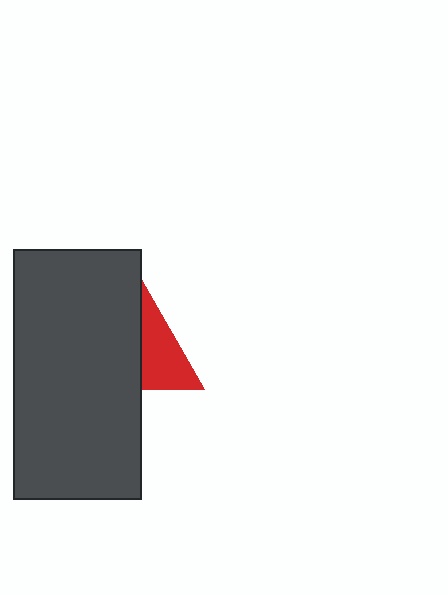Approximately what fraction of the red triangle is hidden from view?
Roughly 56% of the red triangle is hidden behind the dark gray rectangle.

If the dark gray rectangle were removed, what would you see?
You would see the complete red triangle.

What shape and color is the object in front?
The object in front is a dark gray rectangle.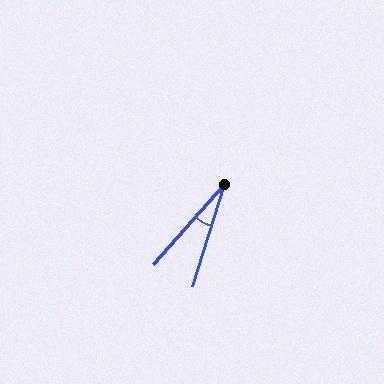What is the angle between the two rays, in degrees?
Approximately 24 degrees.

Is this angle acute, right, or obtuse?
It is acute.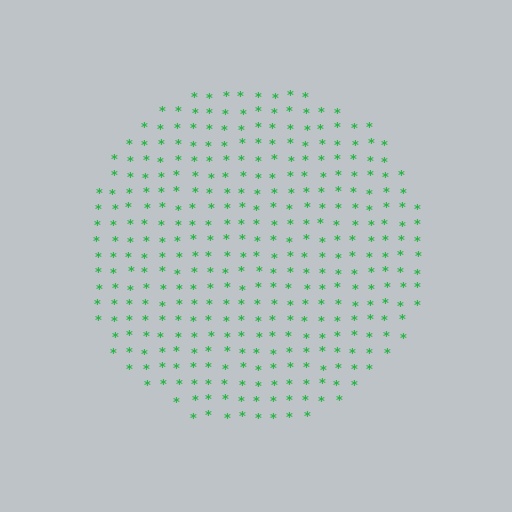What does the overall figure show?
The overall figure shows a circle.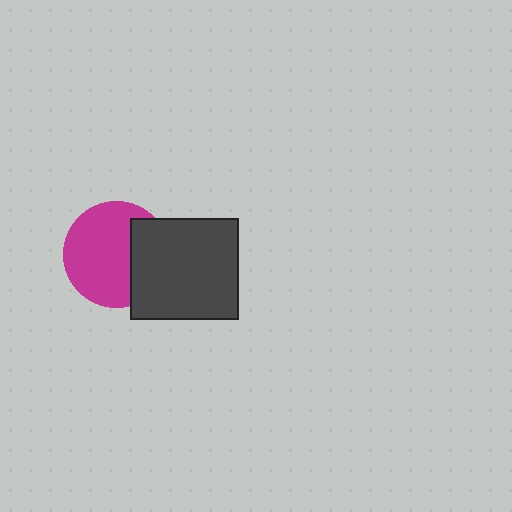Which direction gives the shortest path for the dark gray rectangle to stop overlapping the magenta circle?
Moving right gives the shortest separation.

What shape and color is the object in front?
The object in front is a dark gray rectangle.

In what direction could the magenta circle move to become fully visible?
The magenta circle could move left. That would shift it out from behind the dark gray rectangle entirely.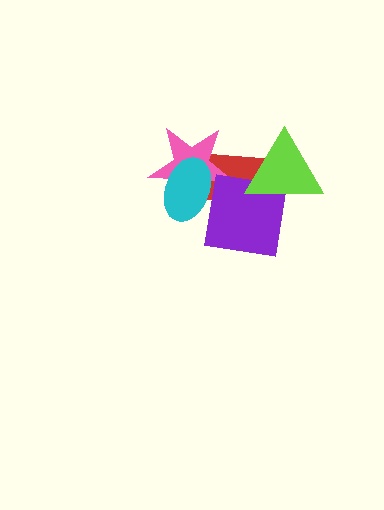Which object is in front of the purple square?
The lime triangle is in front of the purple square.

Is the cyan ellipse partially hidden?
No, no other shape covers it.